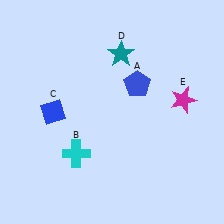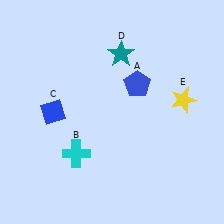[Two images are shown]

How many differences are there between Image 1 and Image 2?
There is 1 difference between the two images.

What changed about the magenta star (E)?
In Image 1, E is magenta. In Image 2, it changed to yellow.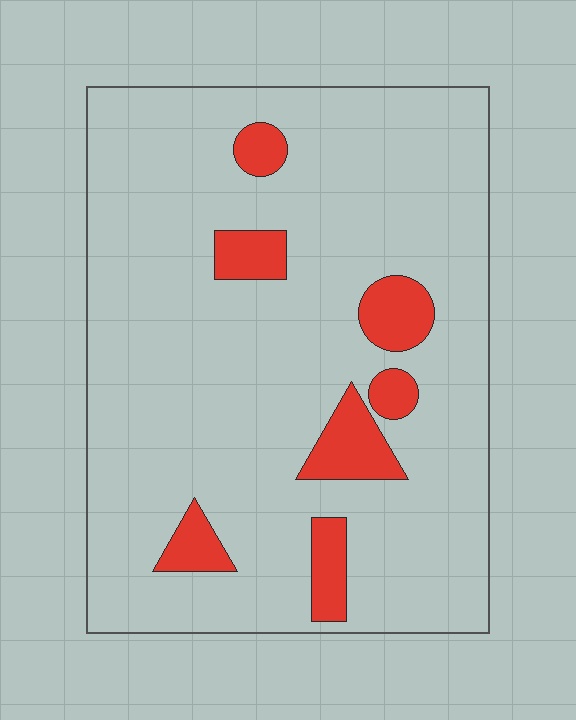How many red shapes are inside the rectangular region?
7.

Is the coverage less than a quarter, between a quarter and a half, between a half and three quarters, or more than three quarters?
Less than a quarter.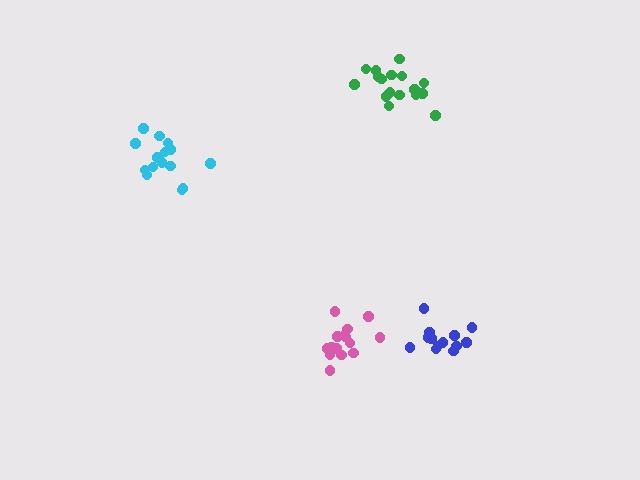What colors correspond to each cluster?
The clusters are colored: blue, green, pink, cyan.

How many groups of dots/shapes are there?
There are 4 groups.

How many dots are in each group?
Group 1: 14 dots, Group 2: 17 dots, Group 3: 15 dots, Group 4: 15 dots (61 total).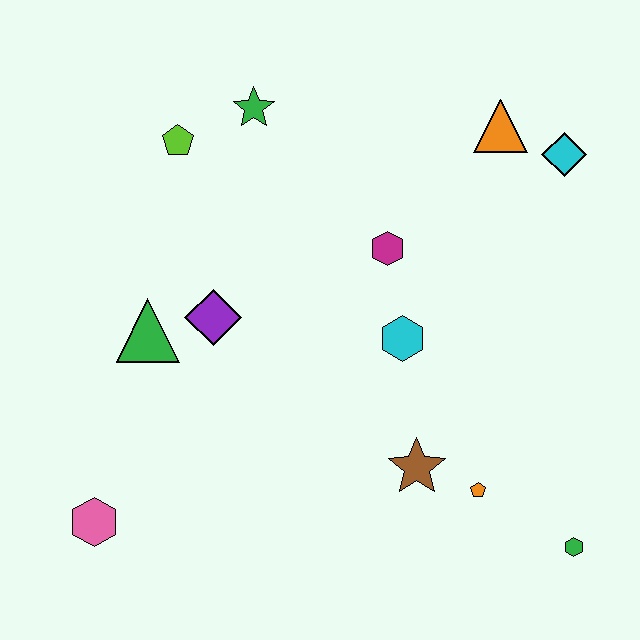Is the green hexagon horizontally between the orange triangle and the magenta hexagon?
No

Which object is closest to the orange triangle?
The cyan diamond is closest to the orange triangle.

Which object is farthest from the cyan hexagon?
The pink hexagon is farthest from the cyan hexagon.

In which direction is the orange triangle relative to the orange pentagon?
The orange triangle is above the orange pentagon.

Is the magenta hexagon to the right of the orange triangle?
No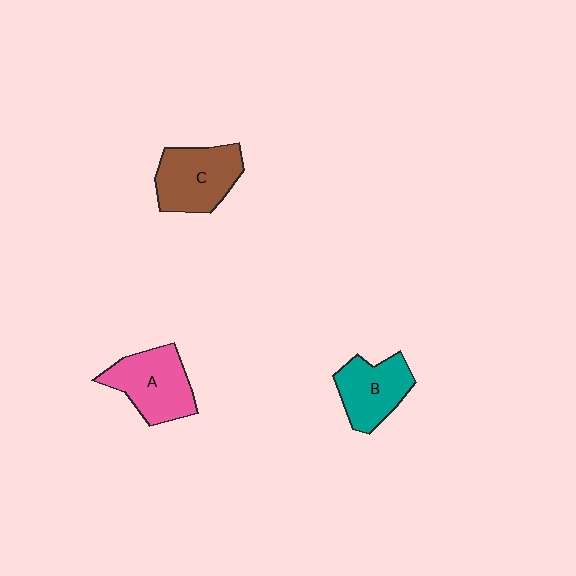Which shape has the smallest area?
Shape B (teal).